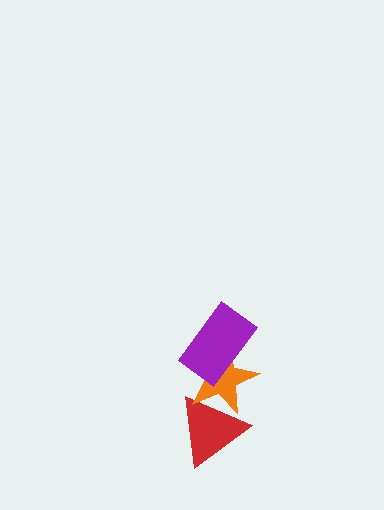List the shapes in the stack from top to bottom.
From top to bottom: the purple rectangle, the orange star, the red triangle.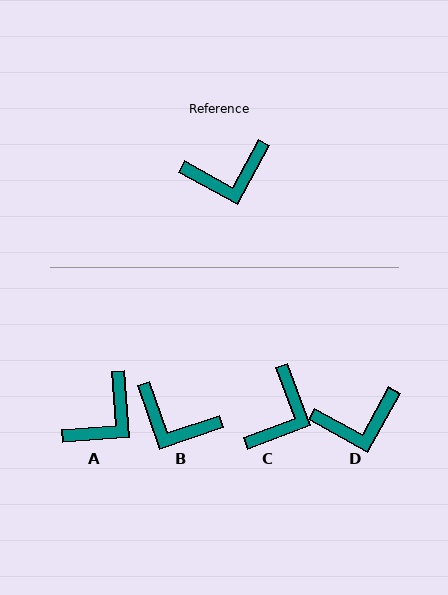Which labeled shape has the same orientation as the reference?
D.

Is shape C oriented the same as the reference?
No, it is off by about 50 degrees.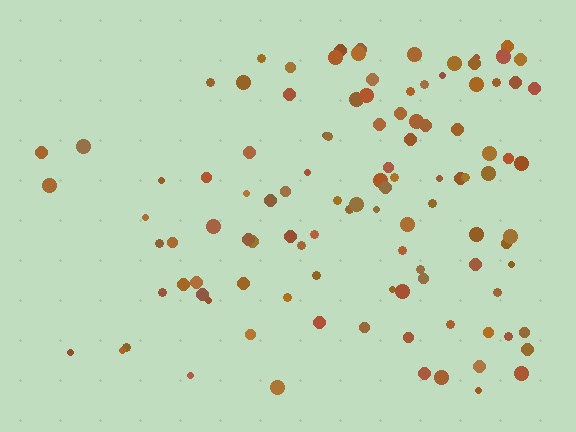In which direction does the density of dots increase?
From left to right, with the right side densest.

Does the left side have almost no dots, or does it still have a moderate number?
Still a moderate number, just noticeably fewer than the right.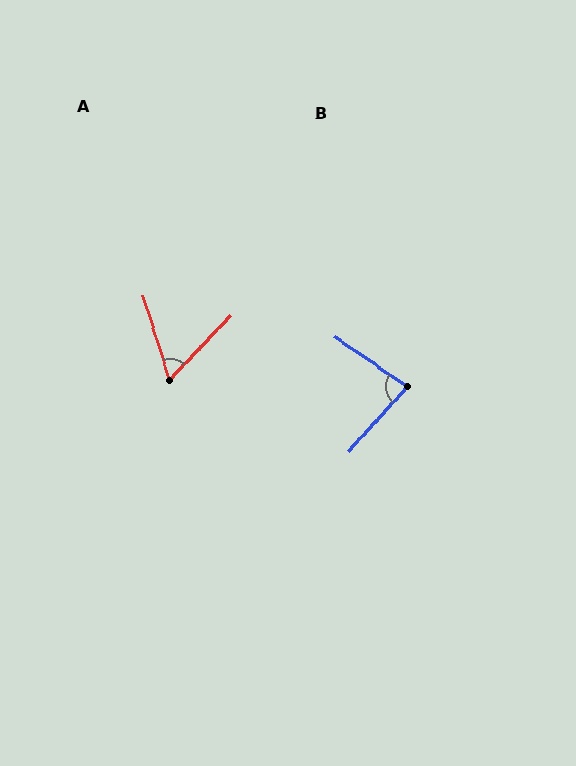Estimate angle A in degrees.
Approximately 61 degrees.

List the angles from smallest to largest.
A (61°), B (83°).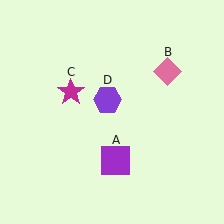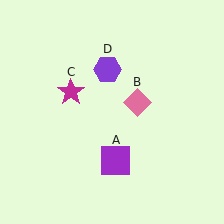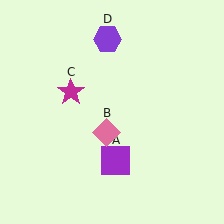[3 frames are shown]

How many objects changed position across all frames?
2 objects changed position: pink diamond (object B), purple hexagon (object D).